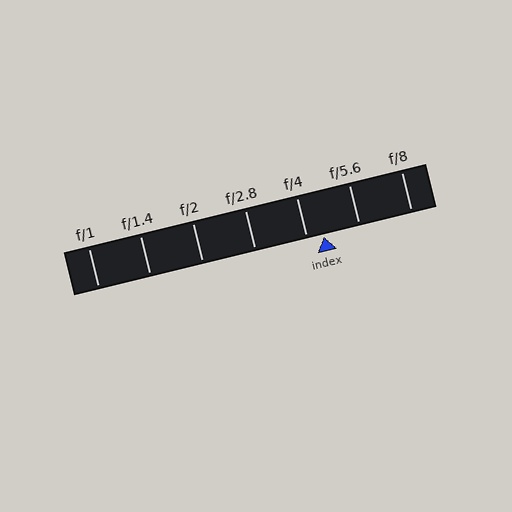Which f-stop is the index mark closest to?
The index mark is closest to f/4.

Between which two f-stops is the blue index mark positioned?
The index mark is between f/4 and f/5.6.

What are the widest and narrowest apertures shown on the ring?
The widest aperture shown is f/1 and the narrowest is f/8.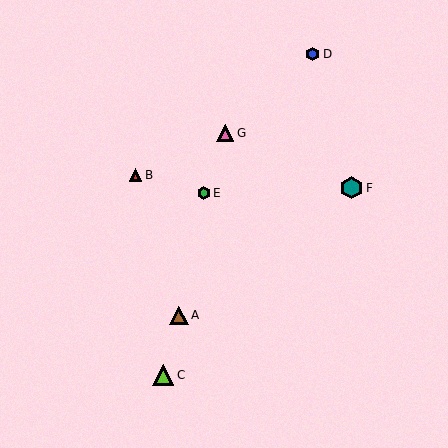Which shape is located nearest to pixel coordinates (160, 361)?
The lime triangle (labeled C) at (163, 375) is nearest to that location.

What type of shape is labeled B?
Shape B is a red triangle.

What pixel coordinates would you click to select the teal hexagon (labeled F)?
Click at (351, 188) to select the teal hexagon F.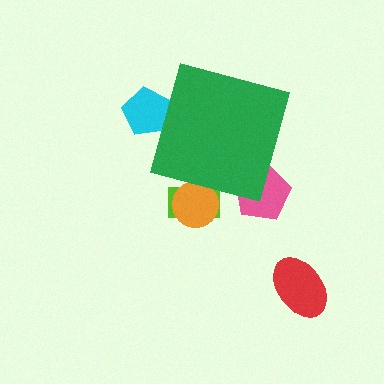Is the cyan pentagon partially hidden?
Yes, the cyan pentagon is partially hidden behind the green diamond.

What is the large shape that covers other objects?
A green diamond.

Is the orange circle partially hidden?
Yes, the orange circle is partially hidden behind the green diamond.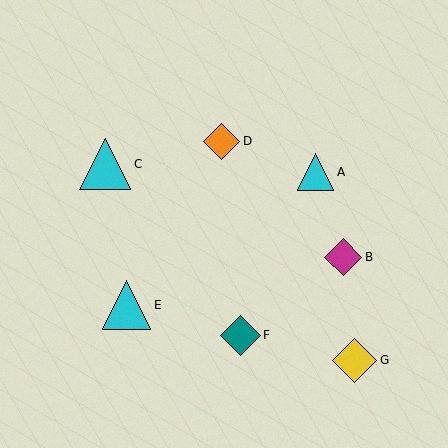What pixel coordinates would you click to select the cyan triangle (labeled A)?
Click at (316, 172) to select the cyan triangle A.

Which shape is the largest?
The cyan triangle (labeled C) is the largest.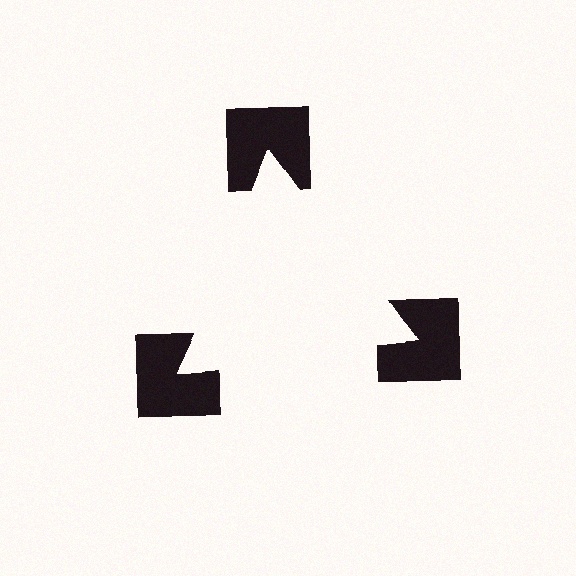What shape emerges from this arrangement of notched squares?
An illusory triangle — its edges are inferred from the aligned wedge cuts in the notched squares, not physically drawn.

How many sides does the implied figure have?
3 sides.